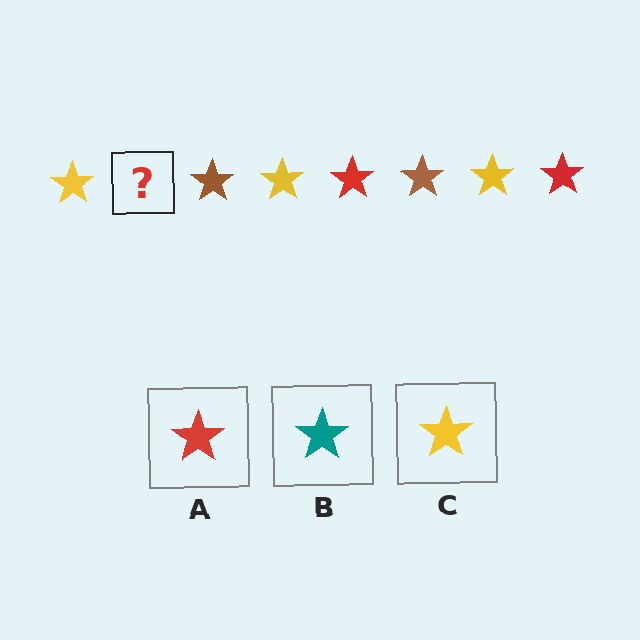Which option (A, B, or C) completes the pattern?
A.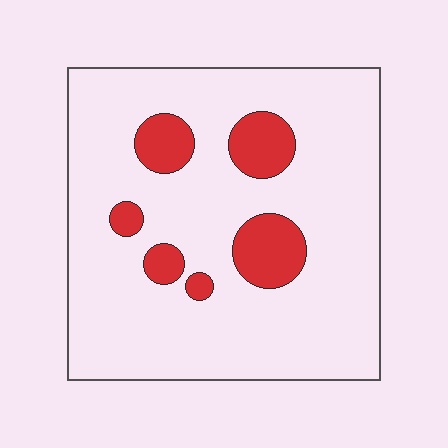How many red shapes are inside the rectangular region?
6.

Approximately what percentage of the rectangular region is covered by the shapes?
Approximately 15%.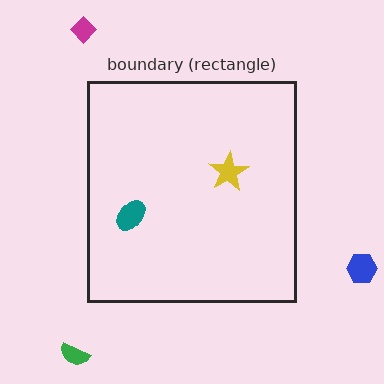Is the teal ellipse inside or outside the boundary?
Inside.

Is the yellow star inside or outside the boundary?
Inside.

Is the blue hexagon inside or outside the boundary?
Outside.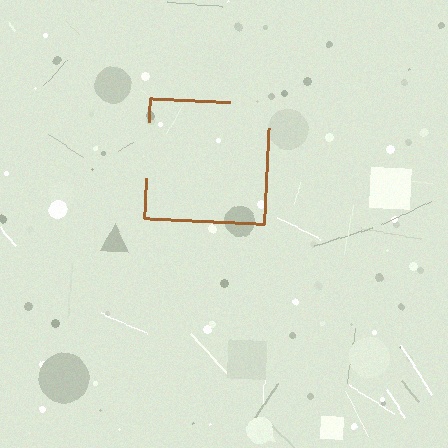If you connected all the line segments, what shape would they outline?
They would outline a square.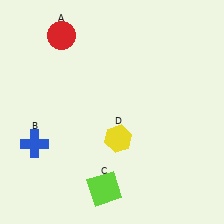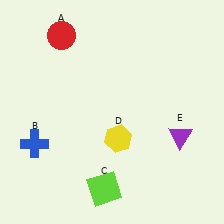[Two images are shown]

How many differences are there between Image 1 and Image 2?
There is 1 difference between the two images.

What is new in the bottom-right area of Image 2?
A purple triangle (E) was added in the bottom-right area of Image 2.